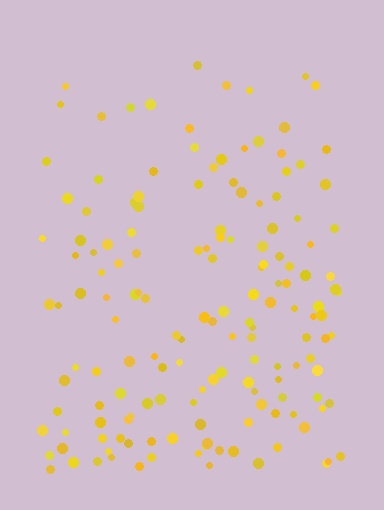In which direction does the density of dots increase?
From top to bottom, with the bottom side densest.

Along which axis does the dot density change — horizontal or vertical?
Vertical.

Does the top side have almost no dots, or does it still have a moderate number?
Still a moderate number, just noticeably fewer than the bottom.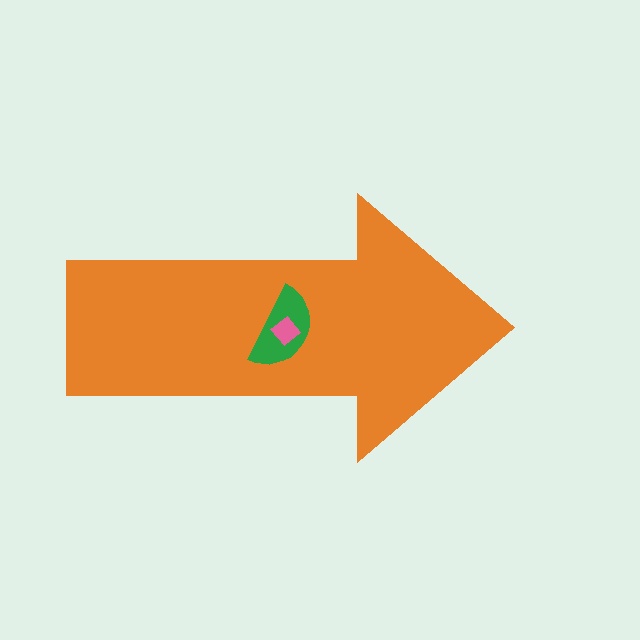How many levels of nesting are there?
3.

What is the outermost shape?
The orange arrow.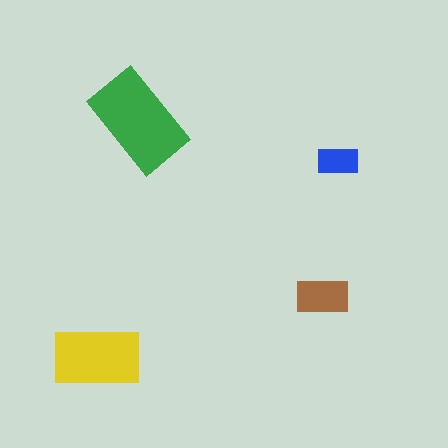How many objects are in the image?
There are 4 objects in the image.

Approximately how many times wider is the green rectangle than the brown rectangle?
About 2 times wider.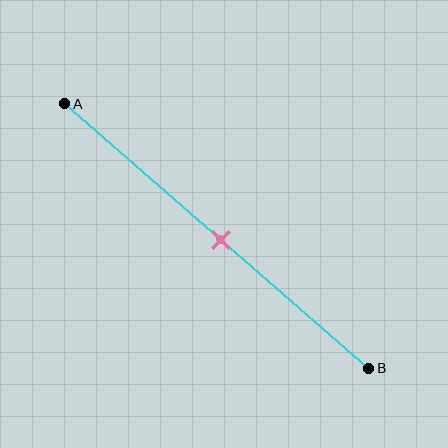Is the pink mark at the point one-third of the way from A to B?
No, the mark is at about 50% from A, not at the 33% one-third point.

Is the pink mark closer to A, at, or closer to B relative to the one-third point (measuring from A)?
The pink mark is closer to point B than the one-third point of segment AB.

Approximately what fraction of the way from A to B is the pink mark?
The pink mark is approximately 50% of the way from A to B.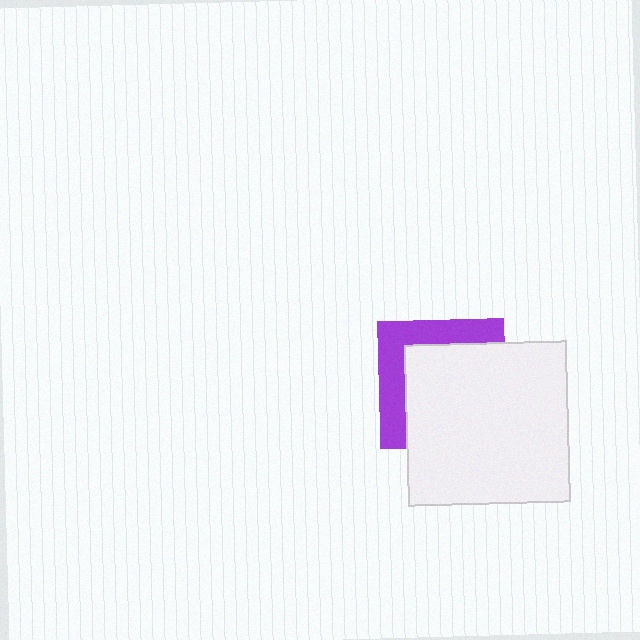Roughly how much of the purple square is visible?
A small part of it is visible (roughly 36%).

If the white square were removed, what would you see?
You would see the complete purple square.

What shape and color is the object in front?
The object in front is a white square.